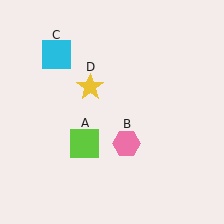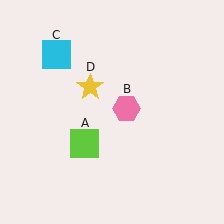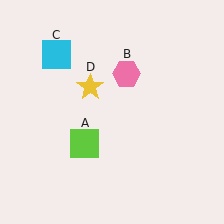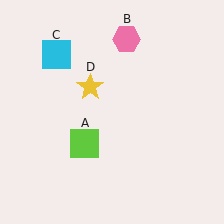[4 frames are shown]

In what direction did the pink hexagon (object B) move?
The pink hexagon (object B) moved up.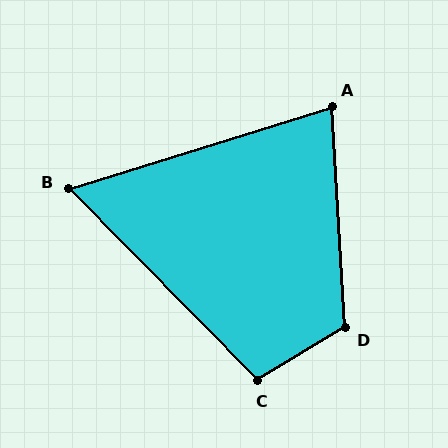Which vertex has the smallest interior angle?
B, at approximately 63 degrees.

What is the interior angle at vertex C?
Approximately 104 degrees (obtuse).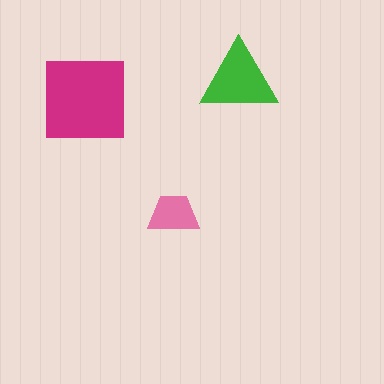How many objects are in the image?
There are 3 objects in the image.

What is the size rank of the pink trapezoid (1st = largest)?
3rd.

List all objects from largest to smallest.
The magenta square, the green triangle, the pink trapezoid.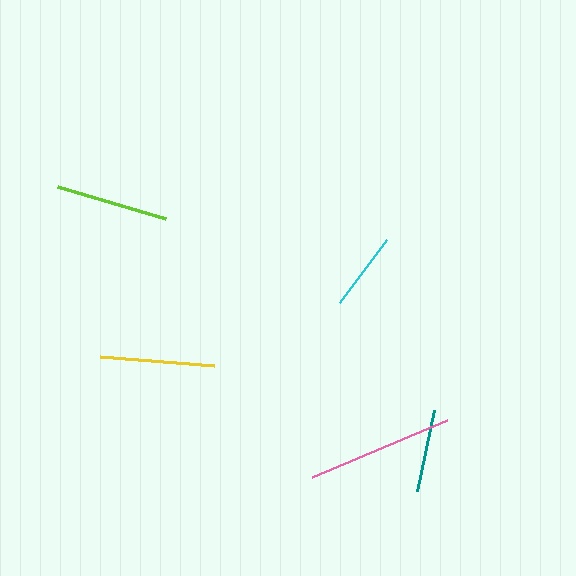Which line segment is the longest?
The pink line is the longest at approximately 147 pixels.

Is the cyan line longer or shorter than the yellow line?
The yellow line is longer than the cyan line.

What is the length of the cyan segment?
The cyan segment is approximately 79 pixels long.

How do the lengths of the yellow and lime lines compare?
The yellow and lime lines are approximately the same length.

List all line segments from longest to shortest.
From longest to shortest: pink, yellow, lime, teal, cyan.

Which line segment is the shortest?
The cyan line is the shortest at approximately 79 pixels.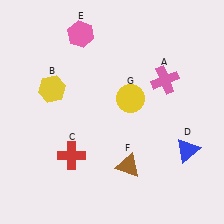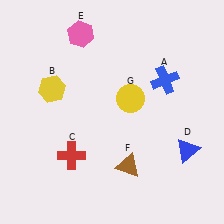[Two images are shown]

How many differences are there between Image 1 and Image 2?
There is 1 difference between the two images.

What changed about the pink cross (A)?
In Image 1, A is pink. In Image 2, it changed to blue.